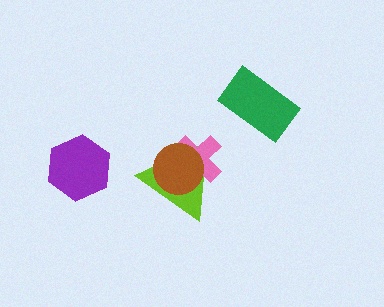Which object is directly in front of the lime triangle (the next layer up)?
The pink cross is directly in front of the lime triangle.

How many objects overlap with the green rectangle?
0 objects overlap with the green rectangle.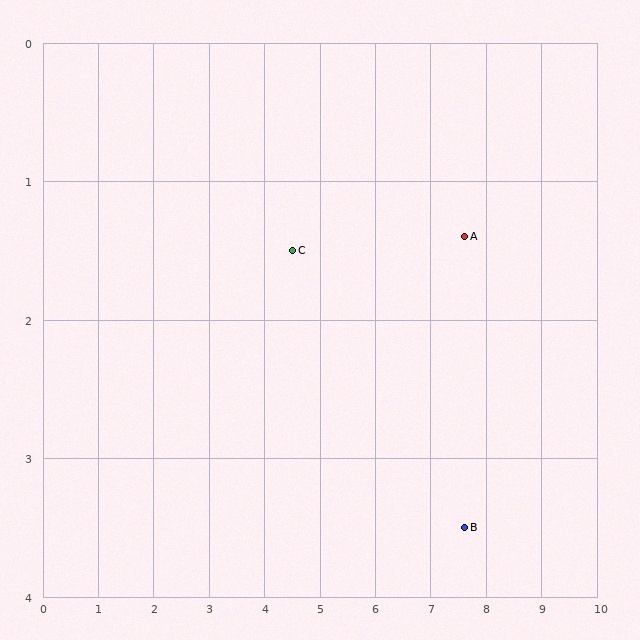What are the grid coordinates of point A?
Point A is at approximately (7.6, 1.4).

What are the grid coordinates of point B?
Point B is at approximately (7.6, 3.5).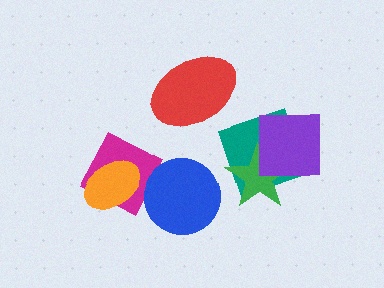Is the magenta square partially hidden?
Yes, it is partially covered by another shape.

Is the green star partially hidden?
Yes, it is partially covered by another shape.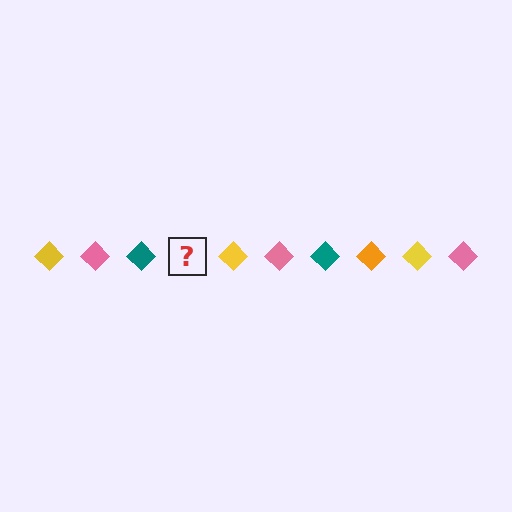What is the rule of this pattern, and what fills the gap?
The rule is that the pattern cycles through yellow, pink, teal, orange diamonds. The gap should be filled with an orange diamond.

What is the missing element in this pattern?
The missing element is an orange diamond.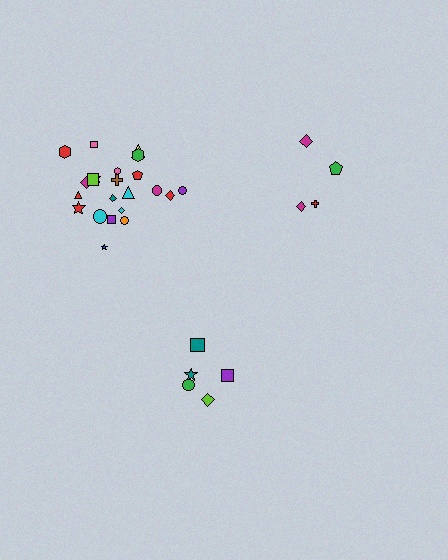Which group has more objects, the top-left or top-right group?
The top-left group.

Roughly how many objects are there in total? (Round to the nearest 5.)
Roughly 30 objects in total.